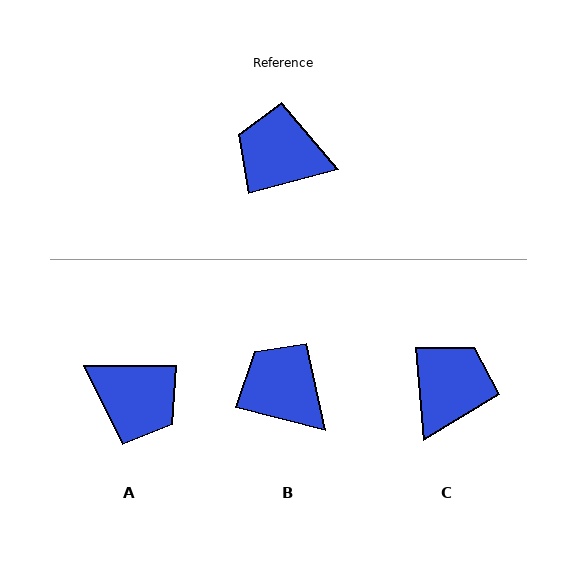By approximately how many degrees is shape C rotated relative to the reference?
Approximately 100 degrees clockwise.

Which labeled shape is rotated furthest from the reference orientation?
A, about 165 degrees away.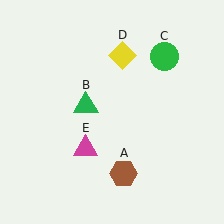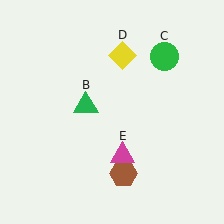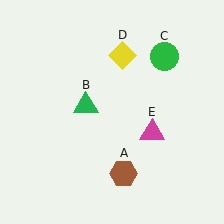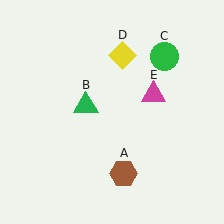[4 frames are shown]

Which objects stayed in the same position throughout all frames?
Brown hexagon (object A) and green triangle (object B) and green circle (object C) and yellow diamond (object D) remained stationary.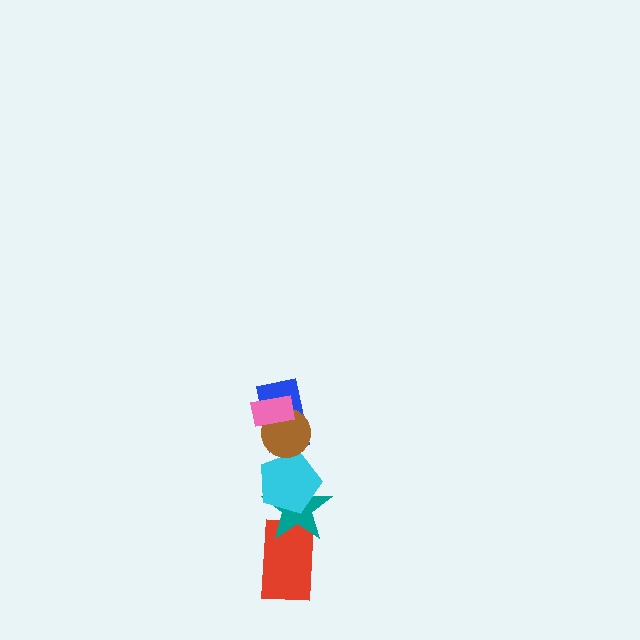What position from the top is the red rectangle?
The red rectangle is 6th from the top.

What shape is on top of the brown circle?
The pink rectangle is on top of the brown circle.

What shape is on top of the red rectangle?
The teal star is on top of the red rectangle.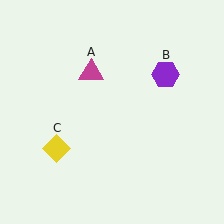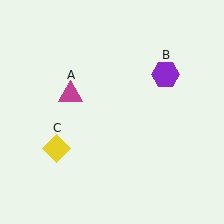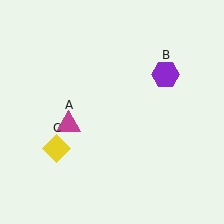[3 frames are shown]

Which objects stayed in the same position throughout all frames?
Purple hexagon (object B) and yellow diamond (object C) remained stationary.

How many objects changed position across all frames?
1 object changed position: magenta triangle (object A).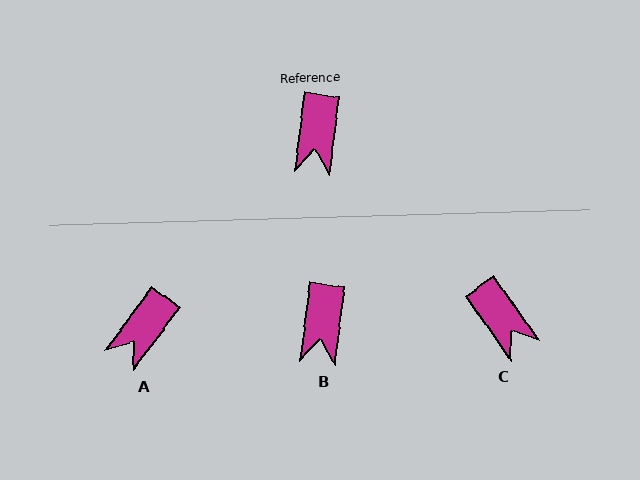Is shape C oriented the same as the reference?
No, it is off by about 43 degrees.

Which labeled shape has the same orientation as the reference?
B.